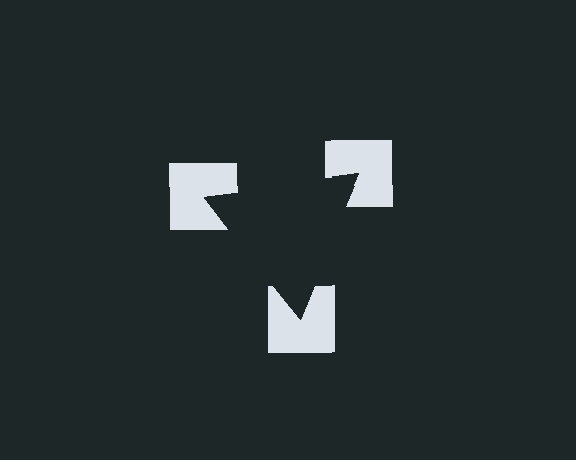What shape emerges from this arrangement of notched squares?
An illusory triangle — its edges are inferred from the aligned wedge cuts in the notched squares, not physically drawn.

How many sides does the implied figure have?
3 sides.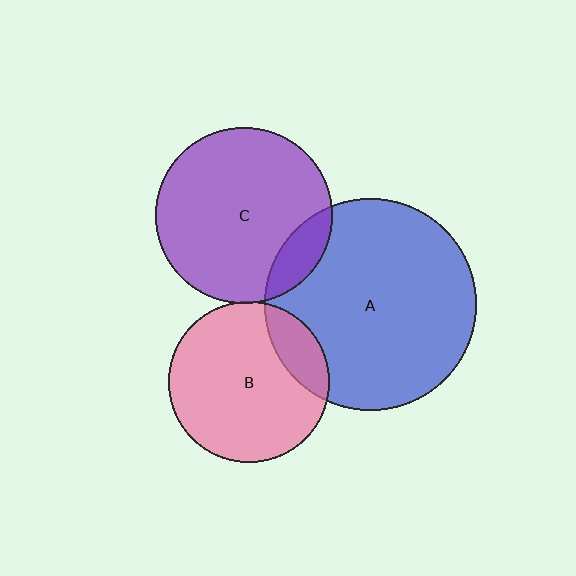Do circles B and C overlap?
Yes.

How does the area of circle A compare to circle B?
Approximately 1.7 times.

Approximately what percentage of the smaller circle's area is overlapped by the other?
Approximately 5%.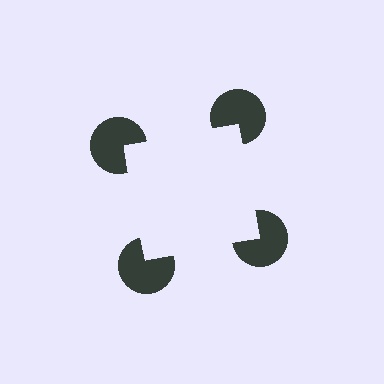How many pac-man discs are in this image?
There are 4 — one at each vertex of the illusory square.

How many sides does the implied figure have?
4 sides.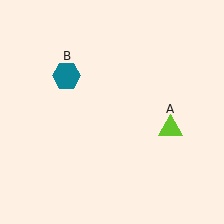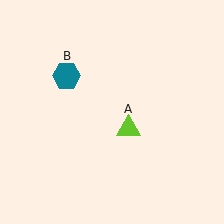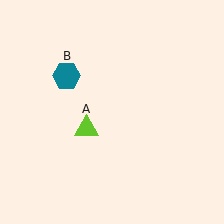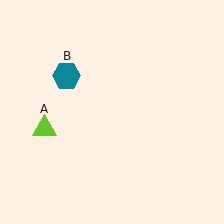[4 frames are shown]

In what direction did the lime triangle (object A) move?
The lime triangle (object A) moved left.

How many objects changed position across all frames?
1 object changed position: lime triangle (object A).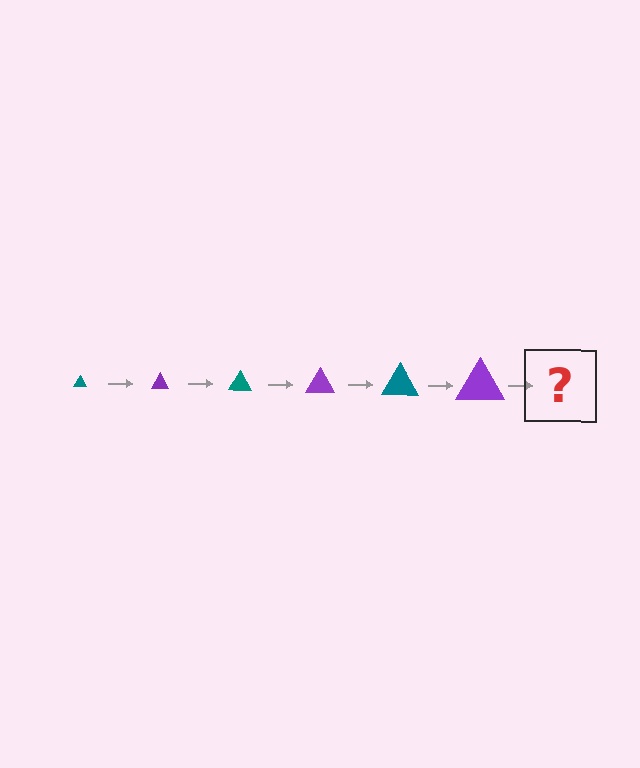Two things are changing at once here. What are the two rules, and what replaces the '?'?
The two rules are that the triangle grows larger each step and the color cycles through teal and purple. The '?' should be a teal triangle, larger than the previous one.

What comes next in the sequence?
The next element should be a teal triangle, larger than the previous one.